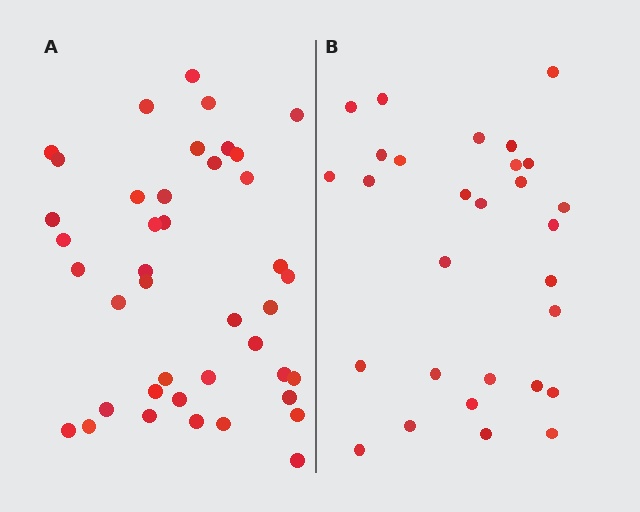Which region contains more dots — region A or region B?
Region A (the left region) has more dots.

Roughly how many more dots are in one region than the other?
Region A has roughly 12 or so more dots than region B.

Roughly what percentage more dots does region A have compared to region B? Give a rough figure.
About 40% more.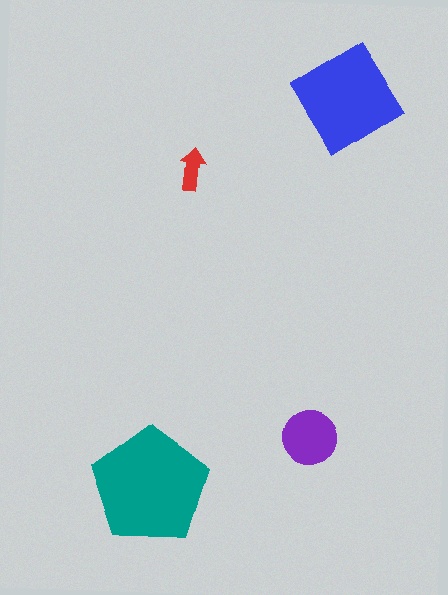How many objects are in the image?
There are 4 objects in the image.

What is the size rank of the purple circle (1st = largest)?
3rd.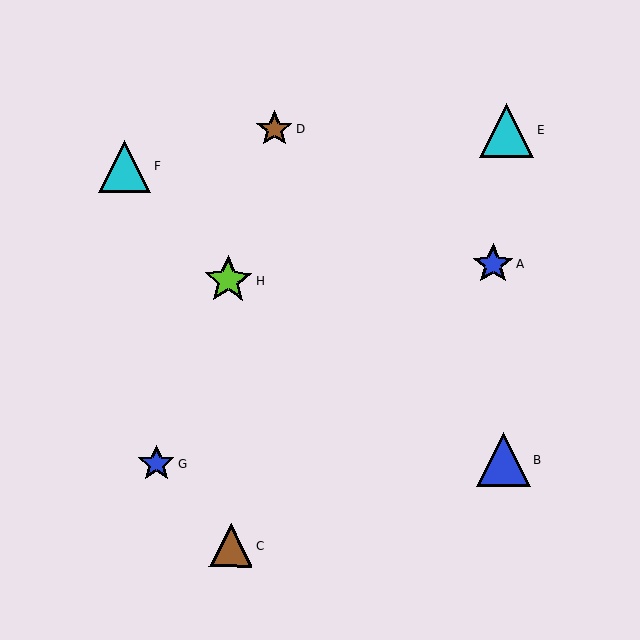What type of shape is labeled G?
Shape G is a blue star.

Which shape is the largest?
The blue triangle (labeled B) is the largest.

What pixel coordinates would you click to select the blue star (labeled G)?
Click at (156, 464) to select the blue star G.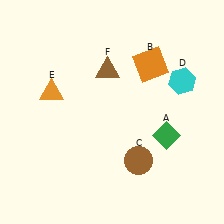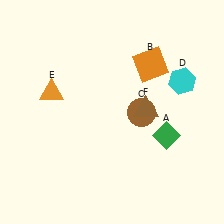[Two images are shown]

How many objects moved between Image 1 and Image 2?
2 objects moved between the two images.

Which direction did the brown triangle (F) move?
The brown triangle (F) moved down.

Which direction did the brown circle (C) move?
The brown circle (C) moved up.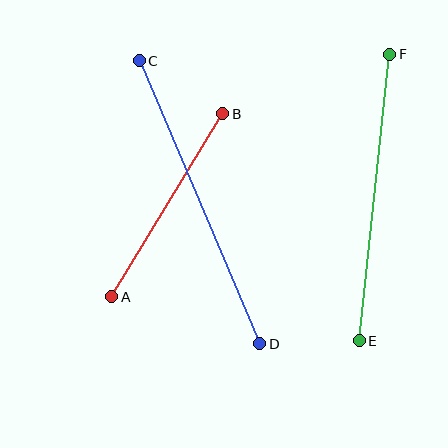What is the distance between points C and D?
The distance is approximately 308 pixels.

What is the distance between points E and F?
The distance is approximately 288 pixels.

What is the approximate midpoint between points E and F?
The midpoint is at approximately (375, 197) pixels.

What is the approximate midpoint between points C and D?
The midpoint is at approximately (200, 202) pixels.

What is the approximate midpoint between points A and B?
The midpoint is at approximately (167, 205) pixels.